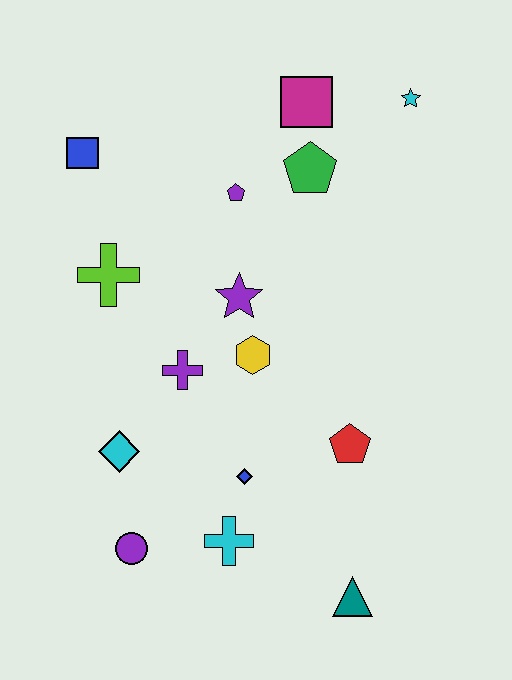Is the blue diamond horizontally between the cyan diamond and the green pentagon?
Yes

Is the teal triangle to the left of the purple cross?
No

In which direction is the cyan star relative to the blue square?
The cyan star is to the right of the blue square.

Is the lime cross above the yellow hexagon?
Yes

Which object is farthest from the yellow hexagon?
The cyan star is farthest from the yellow hexagon.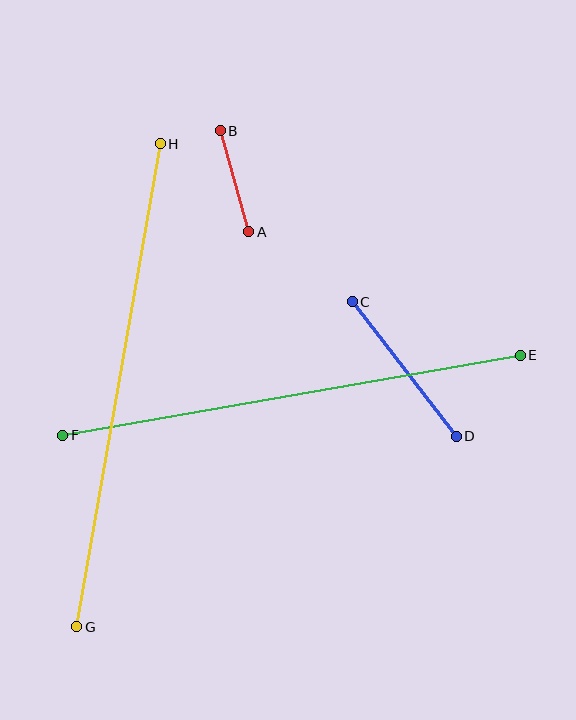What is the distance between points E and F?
The distance is approximately 464 pixels.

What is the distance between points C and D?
The distance is approximately 170 pixels.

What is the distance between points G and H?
The distance is approximately 490 pixels.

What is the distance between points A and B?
The distance is approximately 105 pixels.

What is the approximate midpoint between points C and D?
The midpoint is at approximately (404, 369) pixels.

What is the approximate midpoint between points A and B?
The midpoint is at approximately (234, 181) pixels.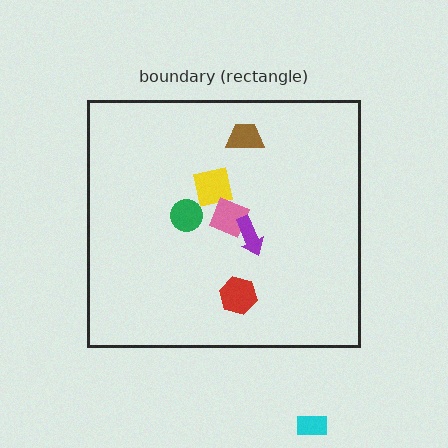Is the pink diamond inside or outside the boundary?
Inside.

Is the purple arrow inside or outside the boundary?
Inside.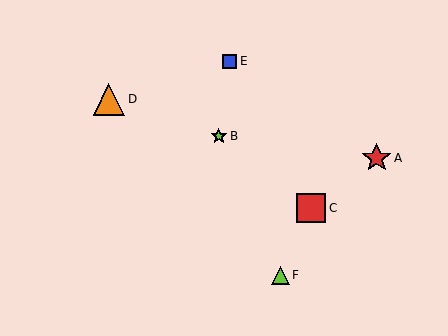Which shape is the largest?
The orange triangle (labeled D) is the largest.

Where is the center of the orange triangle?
The center of the orange triangle is at (109, 99).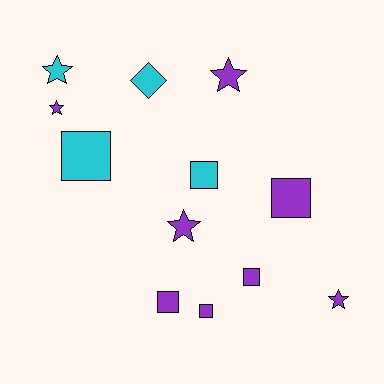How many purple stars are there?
There are 4 purple stars.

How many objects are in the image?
There are 12 objects.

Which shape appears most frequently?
Square, with 6 objects.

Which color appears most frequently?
Purple, with 8 objects.